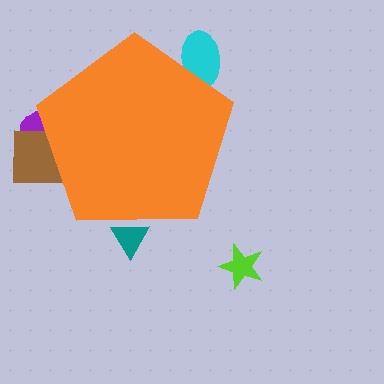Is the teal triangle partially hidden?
Yes, the teal triangle is partially hidden behind the orange pentagon.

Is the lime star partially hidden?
No, the lime star is fully visible.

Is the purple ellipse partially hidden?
Yes, the purple ellipse is partially hidden behind the orange pentagon.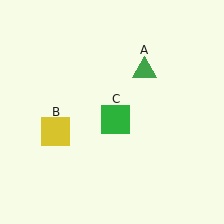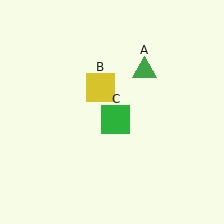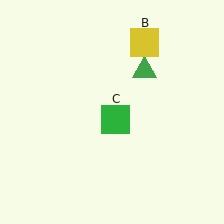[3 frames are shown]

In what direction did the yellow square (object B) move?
The yellow square (object B) moved up and to the right.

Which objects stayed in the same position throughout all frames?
Green triangle (object A) and green square (object C) remained stationary.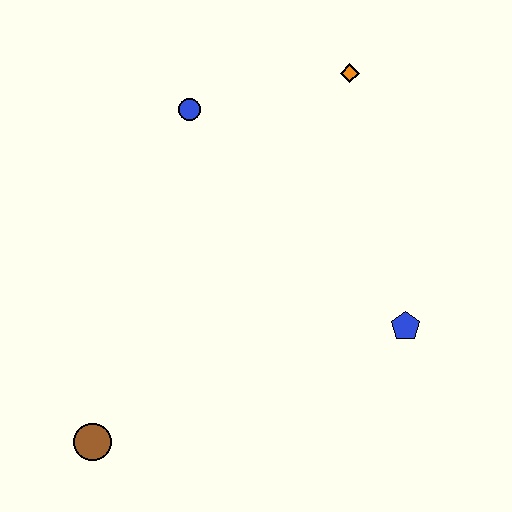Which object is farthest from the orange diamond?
The brown circle is farthest from the orange diamond.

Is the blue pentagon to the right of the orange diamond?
Yes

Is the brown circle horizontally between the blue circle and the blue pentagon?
No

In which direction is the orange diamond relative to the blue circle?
The orange diamond is to the right of the blue circle.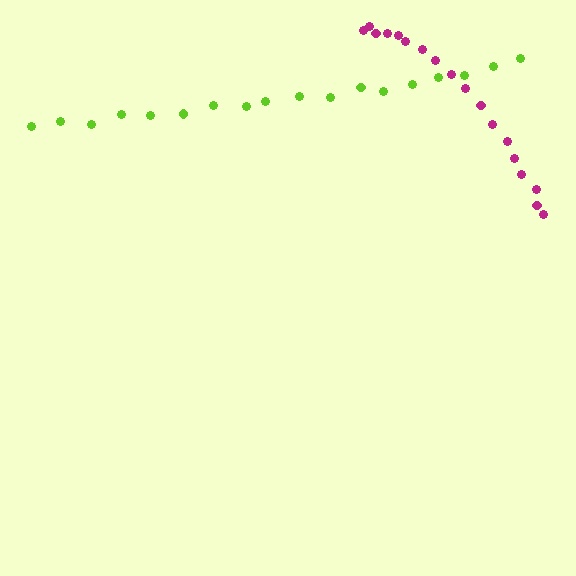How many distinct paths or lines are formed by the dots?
There are 2 distinct paths.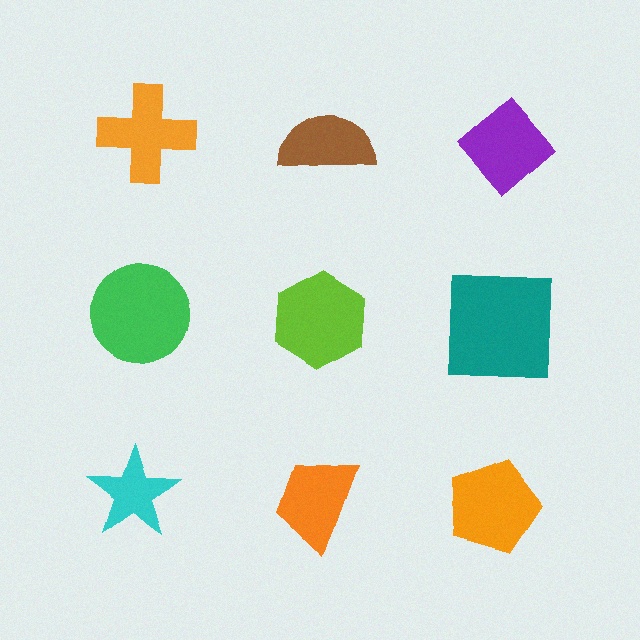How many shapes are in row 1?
3 shapes.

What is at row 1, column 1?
An orange cross.